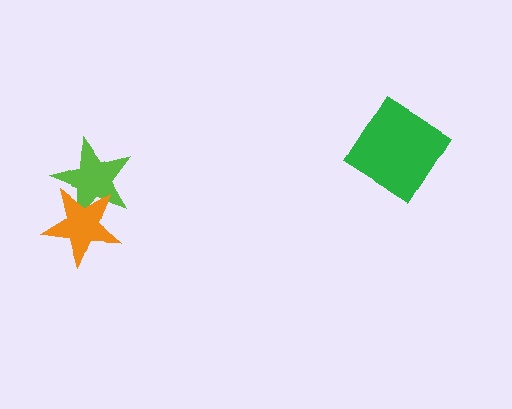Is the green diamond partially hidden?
No, no other shape covers it.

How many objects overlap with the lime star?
1 object overlaps with the lime star.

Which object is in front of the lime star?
The orange star is in front of the lime star.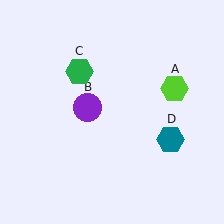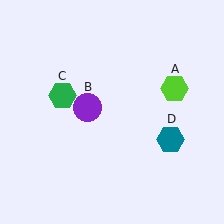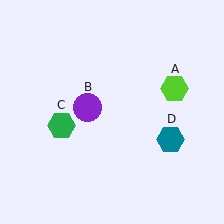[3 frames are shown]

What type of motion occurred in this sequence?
The green hexagon (object C) rotated counterclockwise around the center of the scene.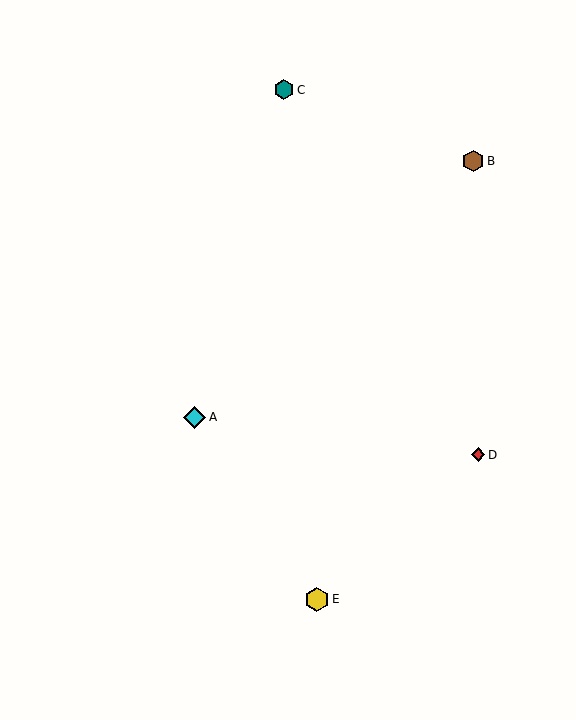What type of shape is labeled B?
Shape B is a brown hexagon.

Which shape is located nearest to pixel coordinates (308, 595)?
The yellow hexagon (labeled E) at (317, 599) is nearest to that location.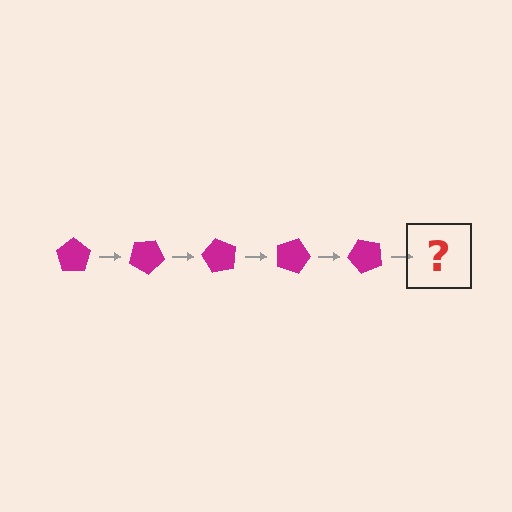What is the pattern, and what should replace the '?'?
The pattern is that the pentagon rotates 30 degrees each step. The '?' should be a magenta pentagon rotated 150 degrees.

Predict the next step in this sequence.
The next step is a magenta pentagon rotated 150 degrees.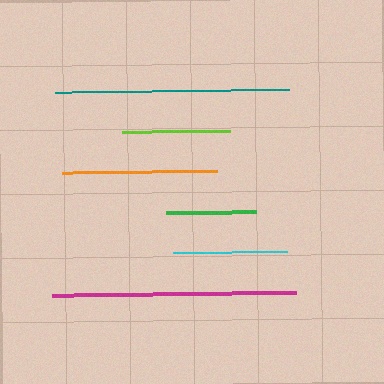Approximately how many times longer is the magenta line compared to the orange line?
The magenta line is approximately 1.6 times the length of the orange line.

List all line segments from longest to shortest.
From longest to shortest: magenta, teal, orange, cyan, lime, green.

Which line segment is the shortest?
The green line is the shortest at approximately 90 pixels.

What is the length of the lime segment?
The lime segment is approximately 108 pixels long.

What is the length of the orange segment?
The orange segment is approximately 154 pixels long.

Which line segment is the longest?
The magenta line is the longest at approximately 244 pixels.